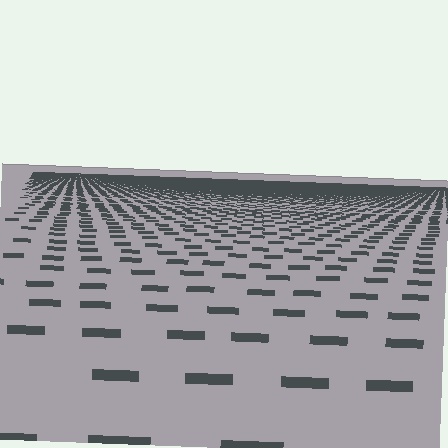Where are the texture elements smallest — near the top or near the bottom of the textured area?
Near the top.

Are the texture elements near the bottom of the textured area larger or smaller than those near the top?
Larger. Near the bottom, elements are closer to the viewer and appear at a bigger on-screen size.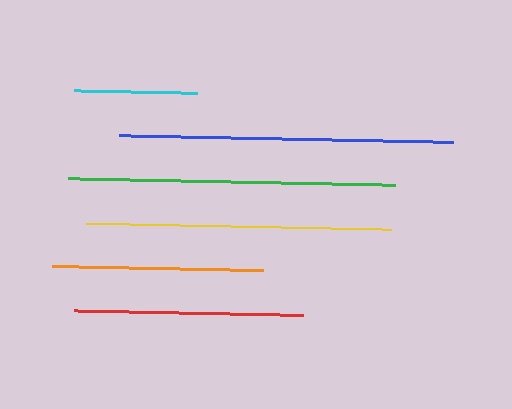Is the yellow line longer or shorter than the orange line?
The yellow line is longer than the orange line.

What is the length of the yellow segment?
The yellow segment is approximately 306 pixels long.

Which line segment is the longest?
The blue line is the longest at approximately 335 pixels.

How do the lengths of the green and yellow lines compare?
The green and yellow lines are approximately the same length.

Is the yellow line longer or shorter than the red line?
The yellow line is longer than the red line.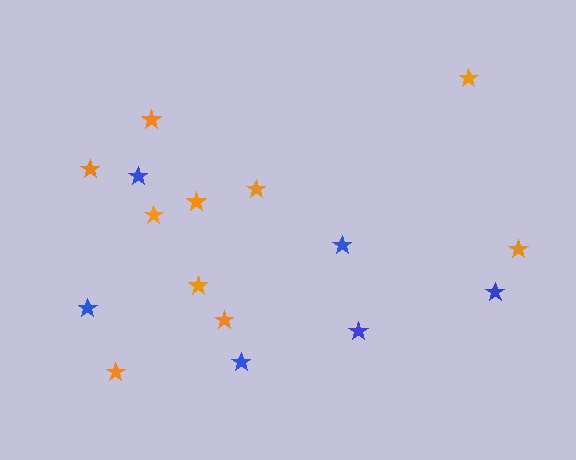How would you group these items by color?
There are 2 groups: one group of blue stars (6) and one group of orange stars (10).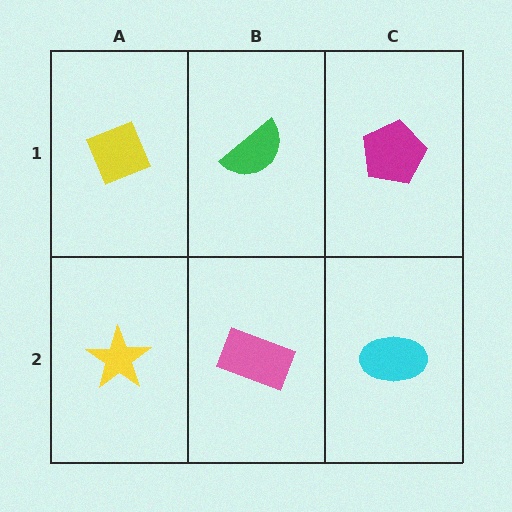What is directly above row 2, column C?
A magenta pentagon.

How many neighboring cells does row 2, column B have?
3.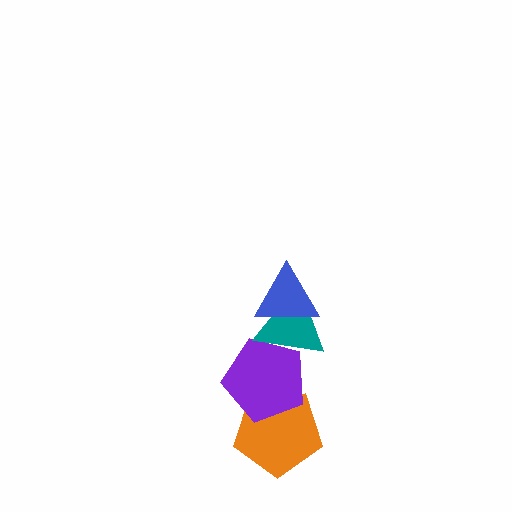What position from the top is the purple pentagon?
The purple pentagon is 3rd from the top.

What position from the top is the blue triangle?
The blue triangle is 1st from the top.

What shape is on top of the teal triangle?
The blue triangle is on top of the teal triangle.